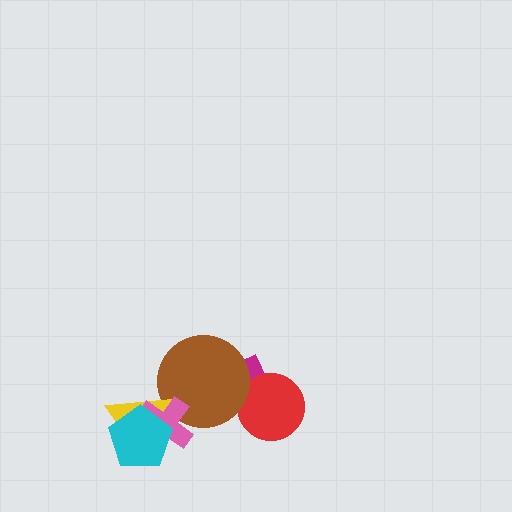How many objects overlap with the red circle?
1 object overlaps with the red circle.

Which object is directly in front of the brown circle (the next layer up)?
The yellow triangle is directly in front of the brown circle.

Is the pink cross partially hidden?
Yes, it is partially covered by another shape.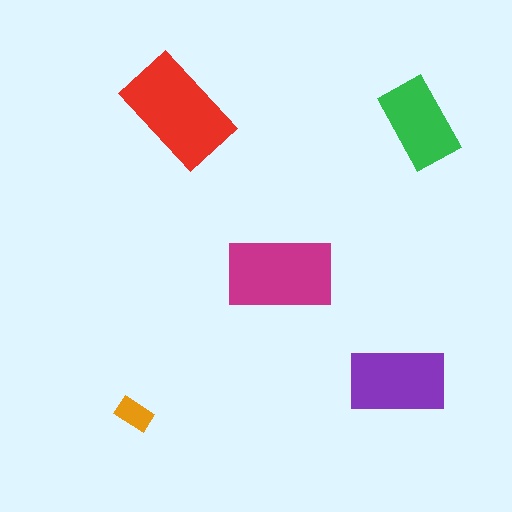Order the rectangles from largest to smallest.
the red one, the magenta one, the purple one, the green one, the orange one.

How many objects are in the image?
There are 5 objects in the image.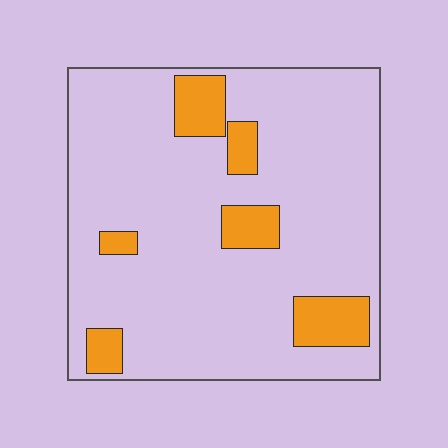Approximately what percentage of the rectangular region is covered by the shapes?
Approximately 15%.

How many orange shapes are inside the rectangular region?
6.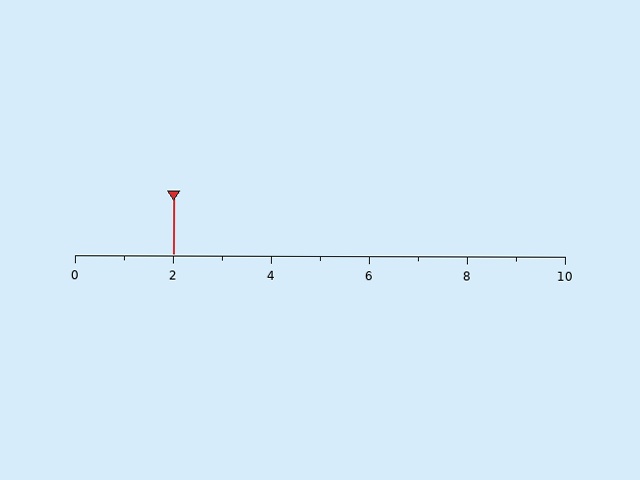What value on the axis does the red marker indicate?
The marker indicates approximately 2.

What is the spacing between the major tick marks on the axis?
The major ticks are spaced 2 apart.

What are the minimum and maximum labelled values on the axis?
The axis runs from 0 to 10.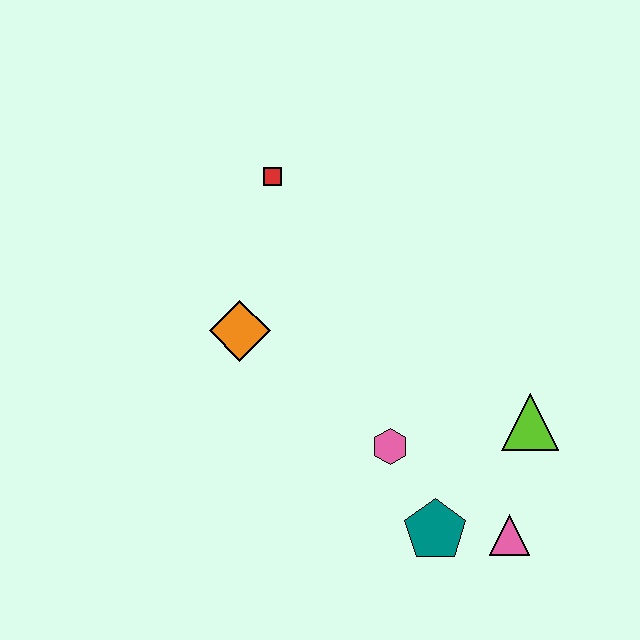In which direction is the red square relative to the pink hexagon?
The red square is above the pink hexagon.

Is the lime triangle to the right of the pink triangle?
Yes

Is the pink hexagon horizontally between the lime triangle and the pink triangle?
No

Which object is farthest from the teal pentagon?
The red square is farthest from the teal pentagon.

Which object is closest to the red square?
The orange diamond is closest to the red square.